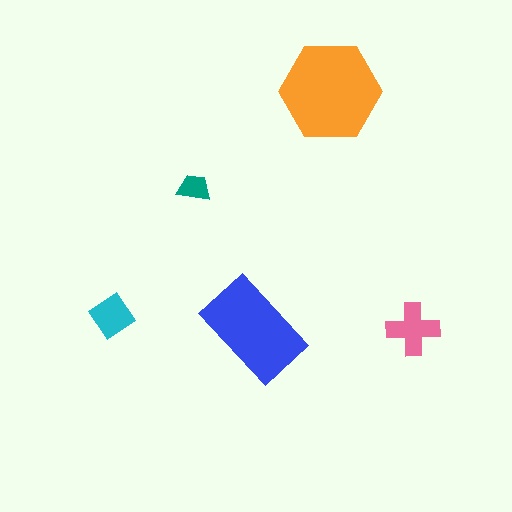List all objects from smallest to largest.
The teal trapezoid, the cyan diamond, the pink cross, the blue rectangle, the orange hexagon.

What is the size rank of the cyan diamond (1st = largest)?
4th.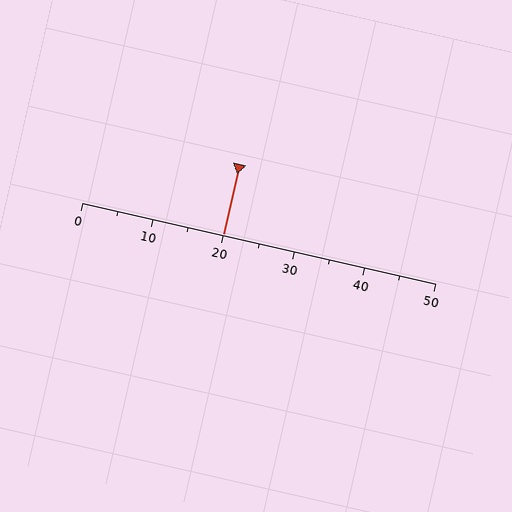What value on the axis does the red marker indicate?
The marker indicates approximately 20.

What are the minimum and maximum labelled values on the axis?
The axis runs from 0 to 50.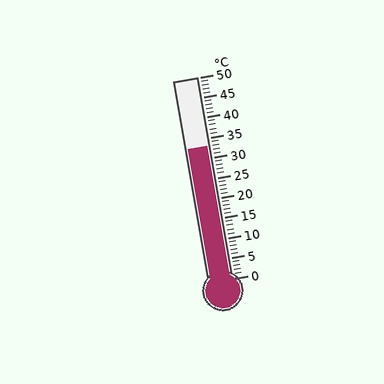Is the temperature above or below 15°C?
The temperature is above 15°C.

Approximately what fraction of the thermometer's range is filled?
The thermometer is filled to approximately 65% of its range.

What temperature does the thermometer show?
The thermometer shows approximately 33°C.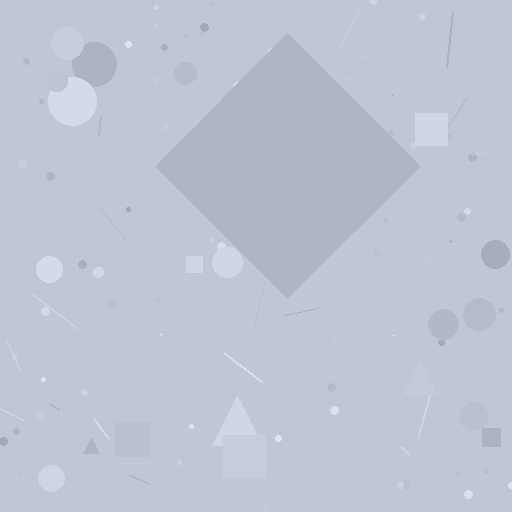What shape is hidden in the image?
A diamond is hidden in the image.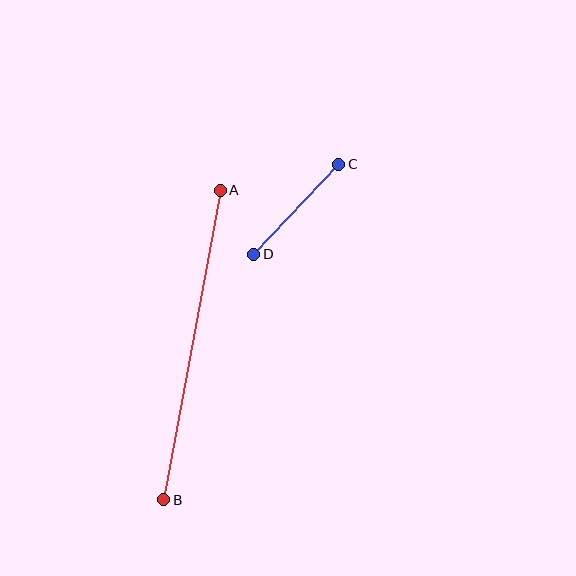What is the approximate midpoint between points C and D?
The midpoint is at approximately (296, 209) pixels.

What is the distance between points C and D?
The distance is approximately 124 pixels.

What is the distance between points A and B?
The distance is approximately 315 pixels.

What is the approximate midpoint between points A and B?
The midpoint is at approximately (192, 345) pixels.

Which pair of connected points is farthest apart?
Points A and B are farthest apart.